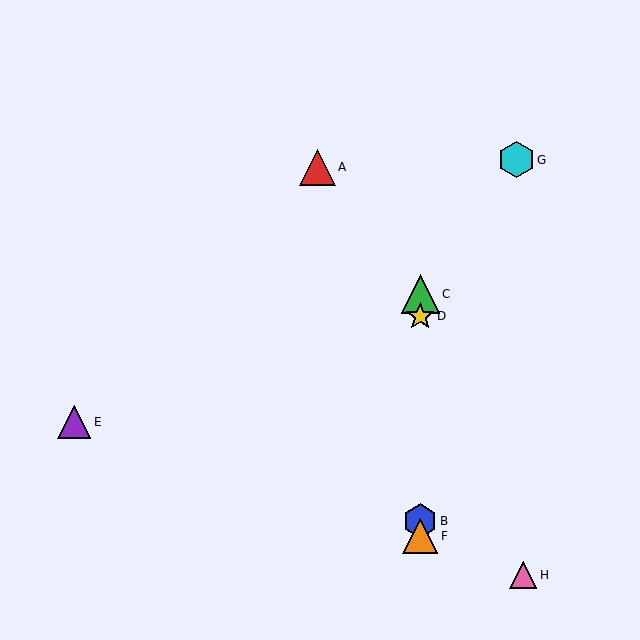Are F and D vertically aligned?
Yes, both are at x≈420.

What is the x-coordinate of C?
Object C is at x≈420.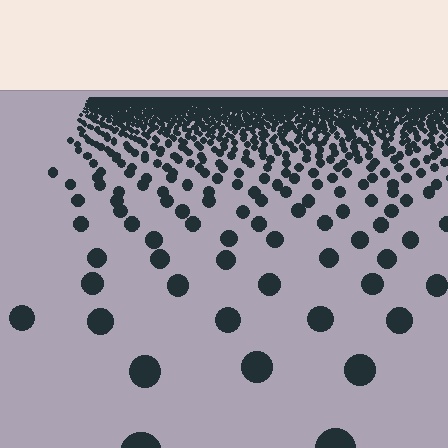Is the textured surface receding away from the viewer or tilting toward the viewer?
The surface is receding away from the viewer. Texture elements get smaller and denser toward the top.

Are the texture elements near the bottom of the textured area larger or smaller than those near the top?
Larger. Near the bottom, elements are closer to the viewer and appear at a bigger on-screen size.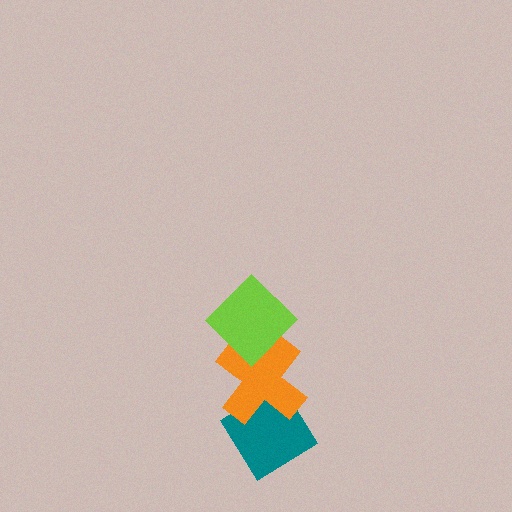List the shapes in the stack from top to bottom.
From top to bottom: the lime diamond, the orange cross, the teal diamond.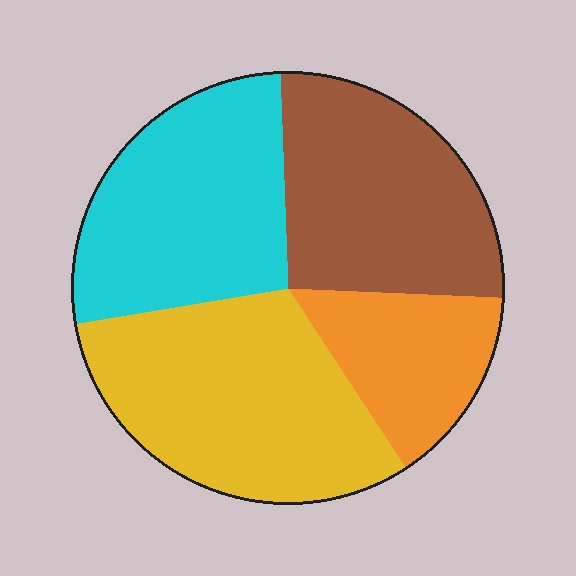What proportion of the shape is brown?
Brown takes up about one quarter (1/4) of the shape.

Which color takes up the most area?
Yellow, at roughly 30%.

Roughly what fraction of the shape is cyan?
Cyan covers roughly 25% of the shape.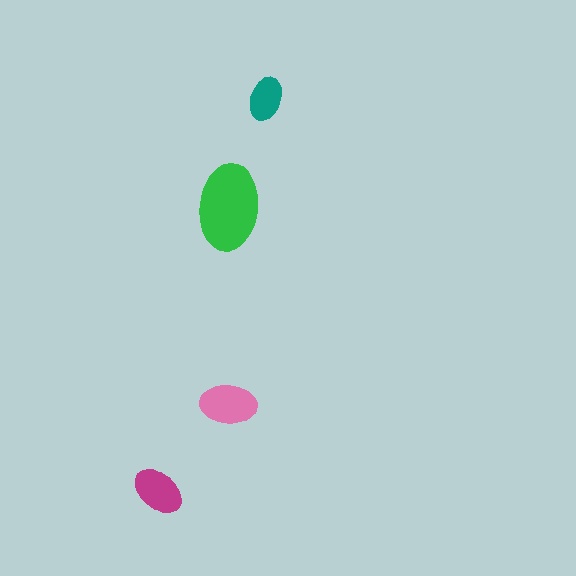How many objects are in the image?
There are 4 objects in the image.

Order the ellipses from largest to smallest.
the green one, the pink one, the magenta one, the teal one.